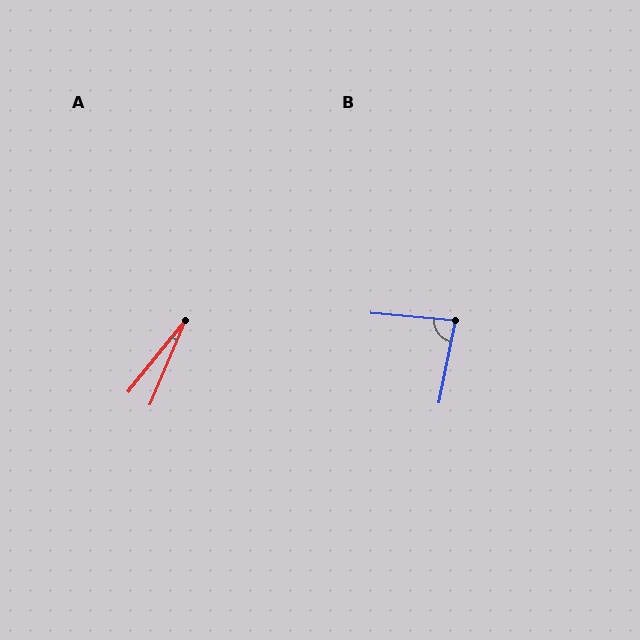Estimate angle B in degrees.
Approximately 84 degrees.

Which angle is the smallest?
A, at approximately 16 degrees.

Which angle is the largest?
B, at approximately 84 degrees.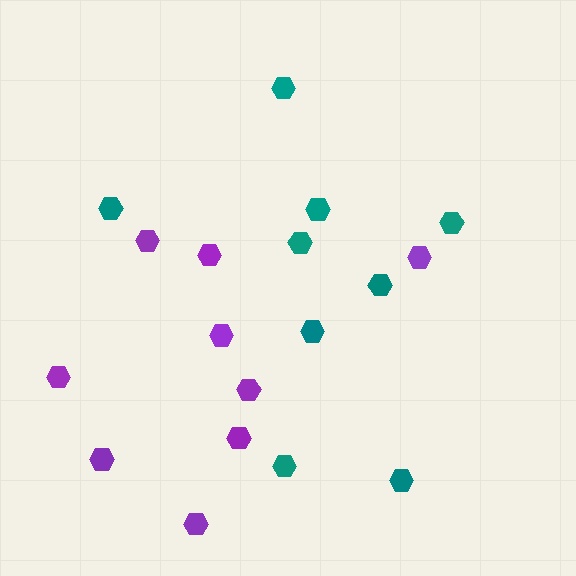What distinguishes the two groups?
There are 2 groups: one group of purple hexagons (9) and one group of teal hexagons (9).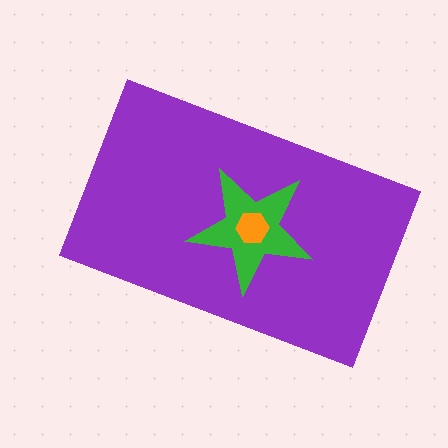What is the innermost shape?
The orange hexagon.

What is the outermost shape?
The purple rectangle.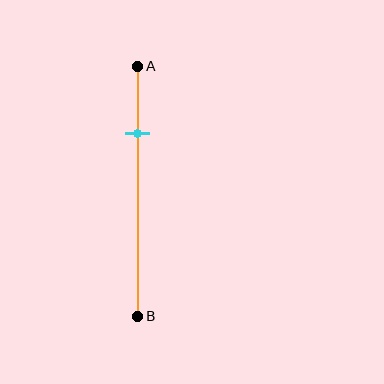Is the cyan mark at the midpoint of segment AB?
No, the mark is at about 25% from A, not at the 50% midpoint.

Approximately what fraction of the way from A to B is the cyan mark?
The cyan mark is approximately 25% of the way from A to B.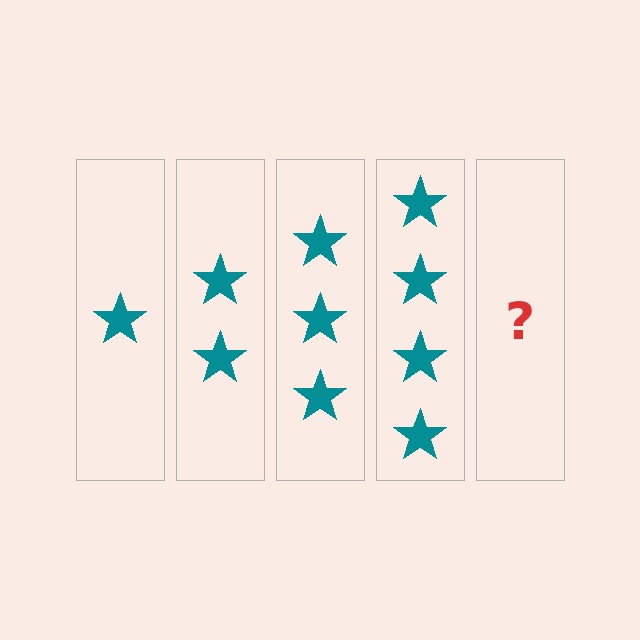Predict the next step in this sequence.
The next step is 5 stars.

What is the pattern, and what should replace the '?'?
The pattern is that each step adds one more star. The '?' should be 5 stars.